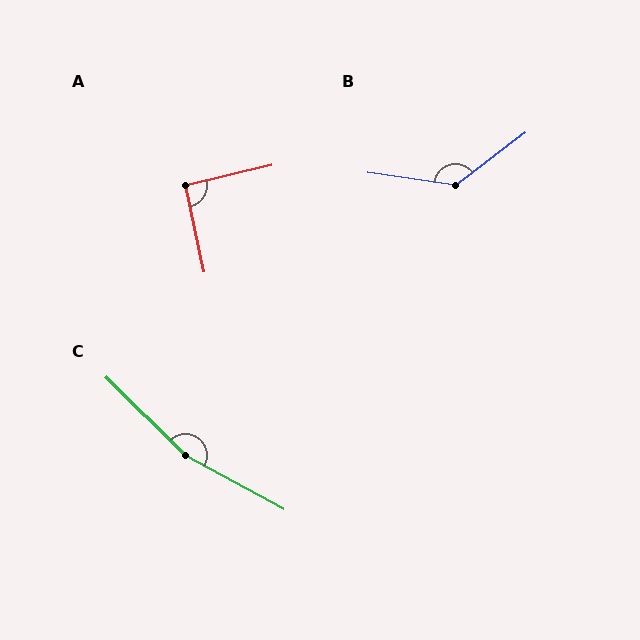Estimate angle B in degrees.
Approximately 135 degrees.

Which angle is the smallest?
A, at approximately 92 degrees.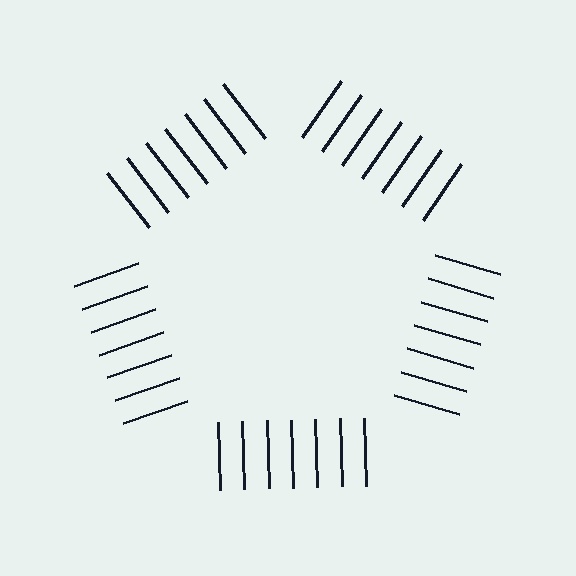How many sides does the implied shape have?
5 sides — the line-ends trace a pentagon.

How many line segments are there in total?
35 — 7 along each of the 5 edges.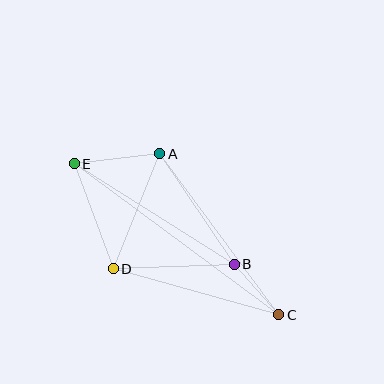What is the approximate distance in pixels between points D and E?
The distance between D and E is approximately 112 pixels.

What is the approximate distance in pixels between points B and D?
The distance between B and D is approximately 121 pixels.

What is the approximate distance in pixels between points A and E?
The distance between A and E is approximately 86 pixels.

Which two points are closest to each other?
Points B and C are closest to each other.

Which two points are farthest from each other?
Points C and E are farthest from each other.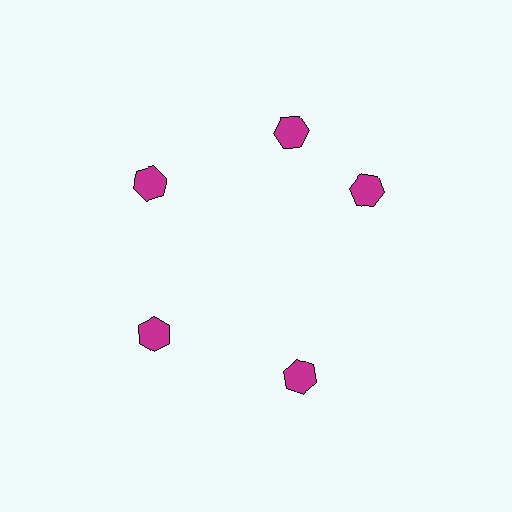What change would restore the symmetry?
The symmetry would be restored by rotating it back into even spacing with its neighbors so that all 5 hexagons sit at equal angles and equal distance from the center.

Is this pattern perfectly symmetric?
No. The 5 magenta hexagons are arranged in a ring, but one element near the 3 o'clock position is rotated out of alignment along the ring, breaking the 5-fold rotational symmetry.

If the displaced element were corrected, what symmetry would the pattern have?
It would have 5-fold rotational symmetry — the pattern would map onto itself every 72 degrees.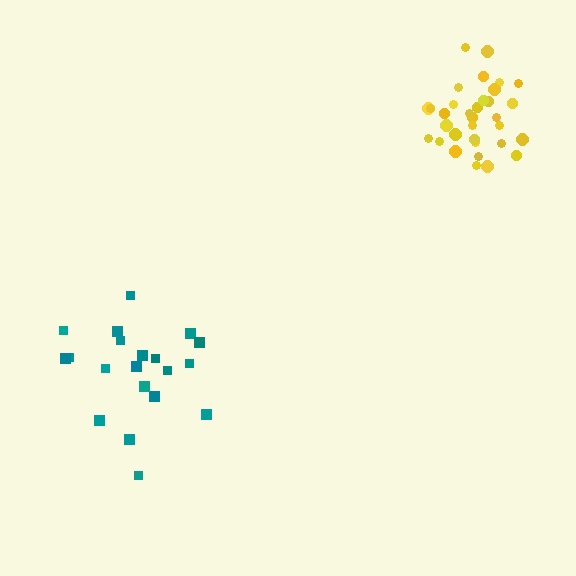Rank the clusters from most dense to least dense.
yellow, teal.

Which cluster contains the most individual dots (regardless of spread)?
Yellow (34).